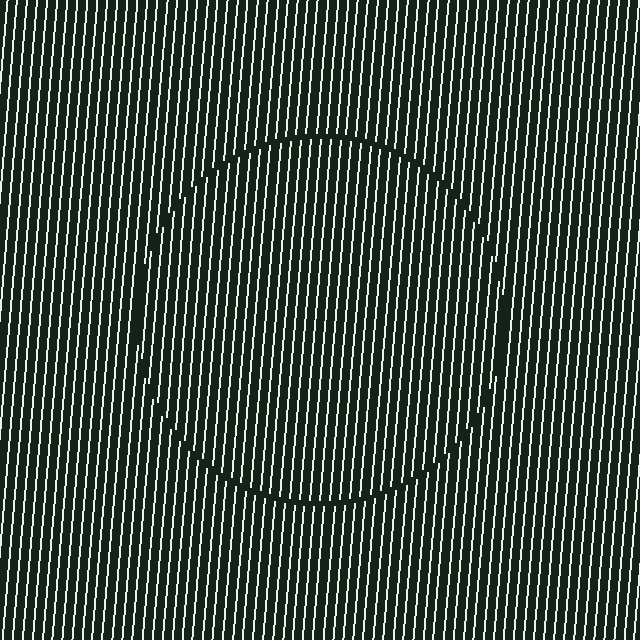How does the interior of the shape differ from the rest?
The interior of the shape contains the same grating, shifted by half a period — the contour is defined by the phase discontinuity where line-ends from the inner and outer gratings abut.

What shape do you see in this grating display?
An illusory circle. The interior of the shape contains the same grating, shifted by half a period — the contour is defined by the phase discontinuity where line-ends from the inner and outer gratings abut.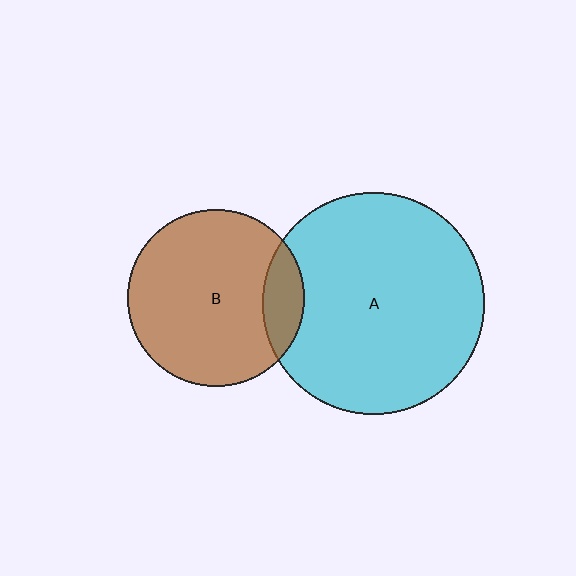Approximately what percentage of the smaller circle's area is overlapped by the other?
Approximately 15%.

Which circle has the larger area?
Circle A (cyan).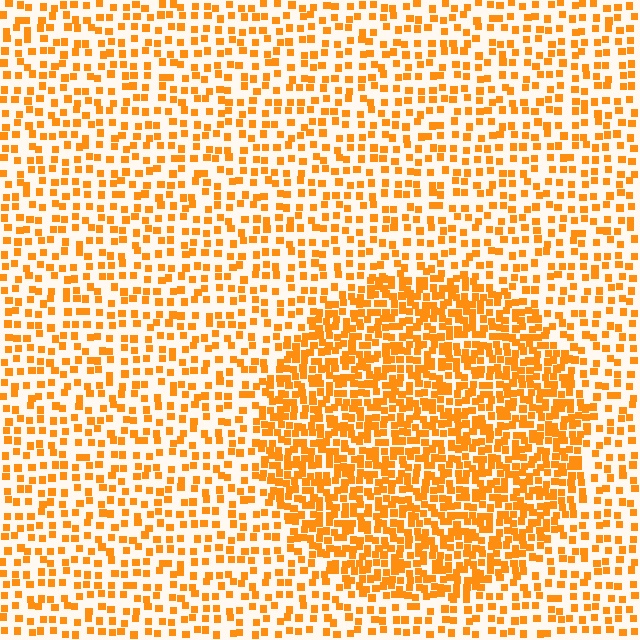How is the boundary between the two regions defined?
The boundary is defined by a change in element density (approximately 2.1x ratio). All elements are the same color, size, and shape.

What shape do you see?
I see a circle.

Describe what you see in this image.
The image contains small orange elements arranged at two different densities. A circle-shaped region is visible where the elements are more densely packed than the surrounding area.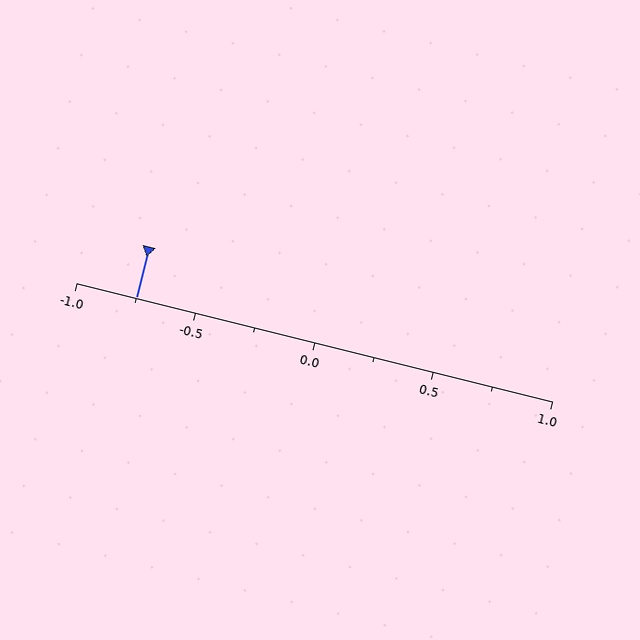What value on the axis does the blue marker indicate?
The marker indicates approximately -0.75.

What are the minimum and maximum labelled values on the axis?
The axis runs from -1.0 to 1.0.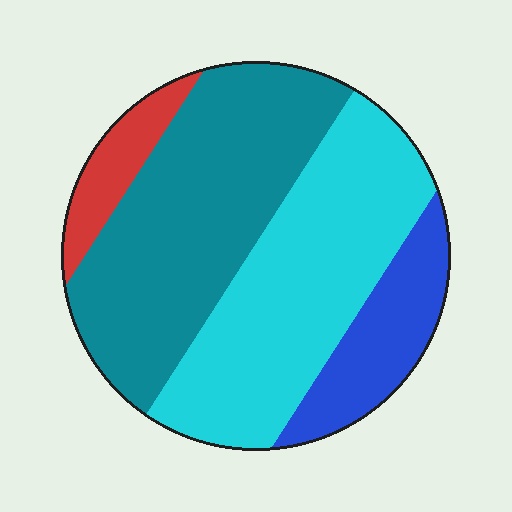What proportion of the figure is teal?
Teal covers about 40% of the figure.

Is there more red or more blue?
Blue.